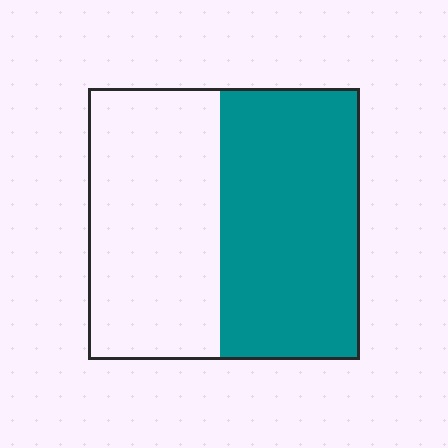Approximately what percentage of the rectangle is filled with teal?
Approximately 50%.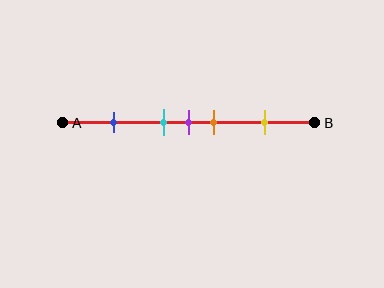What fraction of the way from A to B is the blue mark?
The blue mark is approximately 20% (0.2) of the way from A to B.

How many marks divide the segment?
There are 5 marks dividing the segment.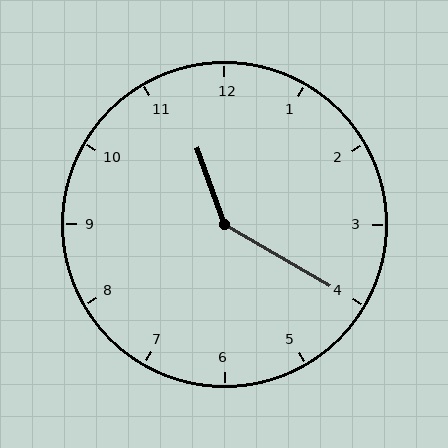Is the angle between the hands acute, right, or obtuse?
It is obtuse.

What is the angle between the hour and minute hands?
Approximately 140 degrees.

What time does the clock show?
11:20.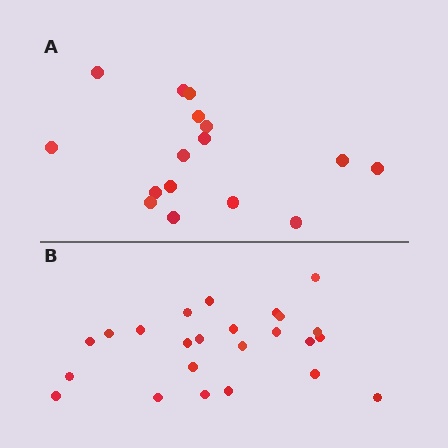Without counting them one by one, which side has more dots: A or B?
Region B (the bottom region) has more dots.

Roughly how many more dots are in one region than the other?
Region B has roughly 8 or so more dots than region A.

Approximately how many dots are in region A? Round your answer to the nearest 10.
About 20 dots. (The exact count is 16, which rounds to 20.)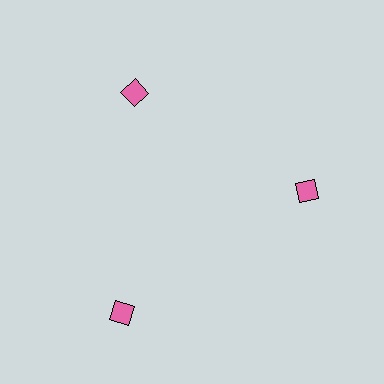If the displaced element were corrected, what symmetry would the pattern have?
It would have 3-fold rotational symmetry — the pattern would map onto itself every 120 degrees.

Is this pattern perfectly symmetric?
No. The 3 pink squares are arranged in a ring, but one element near the 7 o'clock position is pushed outward from the center, breaking the 3-fold rotational symmetry.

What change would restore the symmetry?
The symmetry would be restored by moving it inward, back onto the ring so that all 3 squares sit at equal angles and equal distance from the center.